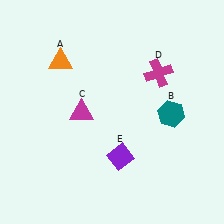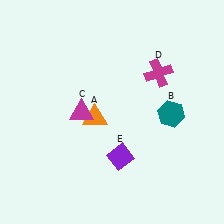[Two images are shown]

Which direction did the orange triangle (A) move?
The orange triangle (A) moved down.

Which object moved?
The orange triangle (A) moved down.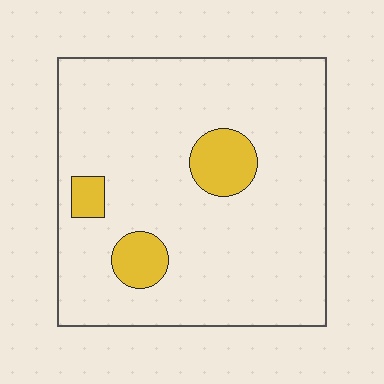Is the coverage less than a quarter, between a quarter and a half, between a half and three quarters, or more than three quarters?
Less than a quarter.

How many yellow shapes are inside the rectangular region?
3.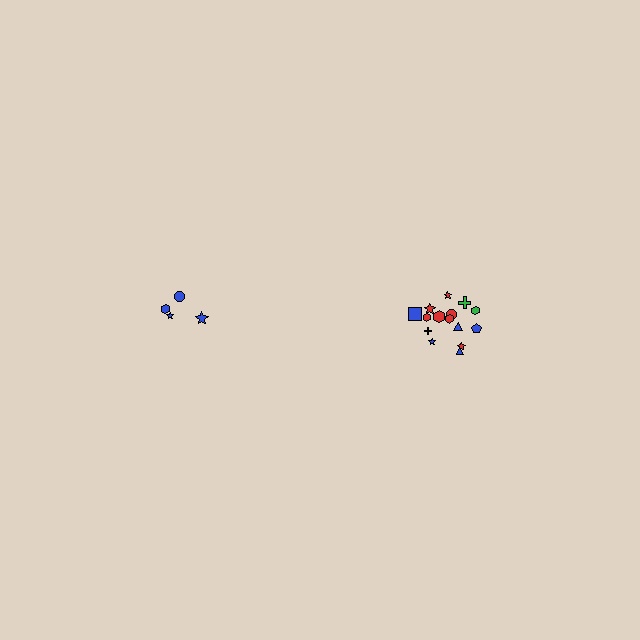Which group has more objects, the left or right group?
The right group.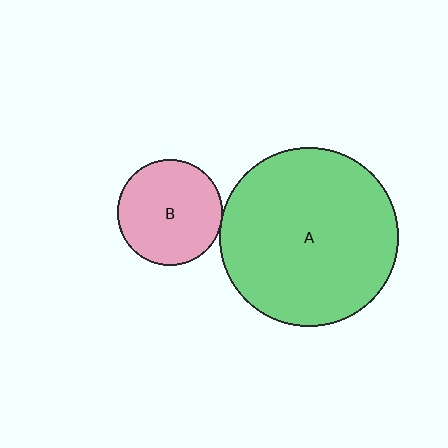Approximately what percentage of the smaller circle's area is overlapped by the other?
Approximately 5%.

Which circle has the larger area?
Circle A (green).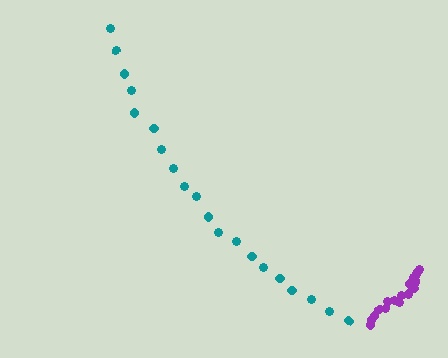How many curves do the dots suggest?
There are 2 distinct paths.